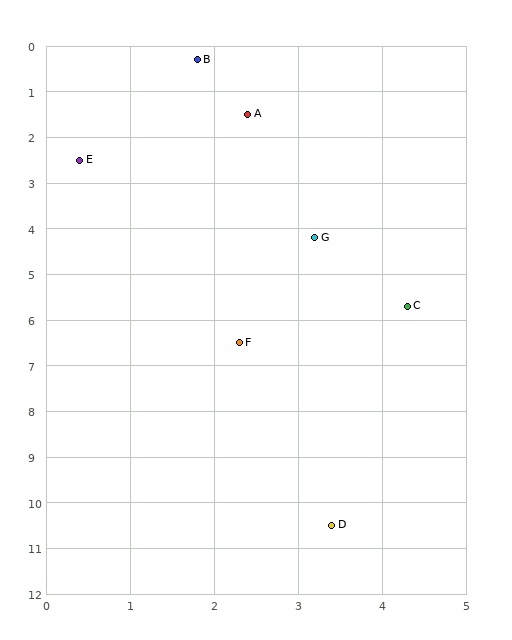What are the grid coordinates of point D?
Point D is at approximately (3.4, 10.5).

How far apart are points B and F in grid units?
Points B and F are about 6.2 grid units apart.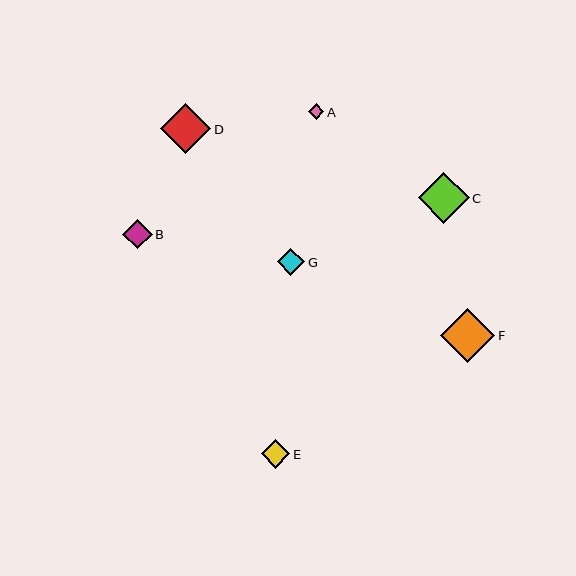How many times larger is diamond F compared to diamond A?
Diamond F is approximately 3.5 times the size of diamond A.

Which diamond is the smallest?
Diamond A is the smallest with a size of approximately 15 pixels.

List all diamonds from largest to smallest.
From largest to smallest: F, C, D, B, E, G, A.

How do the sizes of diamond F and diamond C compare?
Diamond F and diamond C are approximately the same size.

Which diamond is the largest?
Diamond F is the largest with a size of approximately 54 pixels.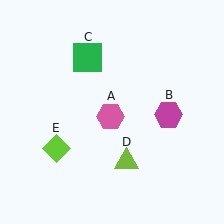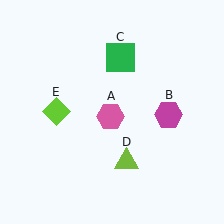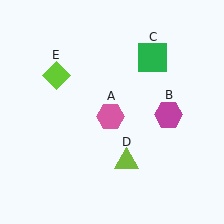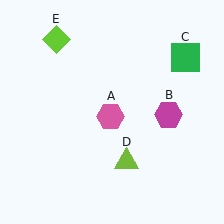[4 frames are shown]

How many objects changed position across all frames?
2 objects changed position: green square (object C), lime diamond (object E).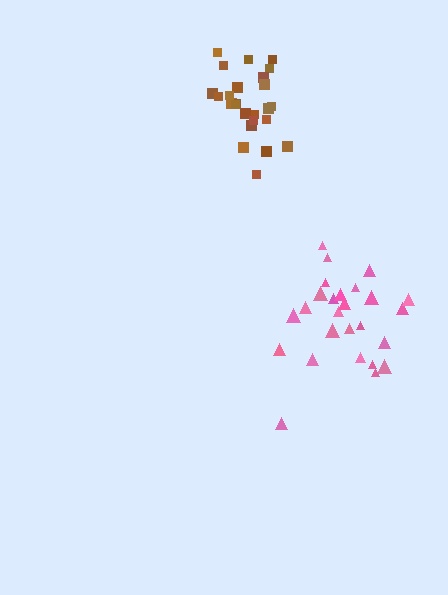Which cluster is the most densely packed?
Pink.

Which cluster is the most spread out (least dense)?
Brown.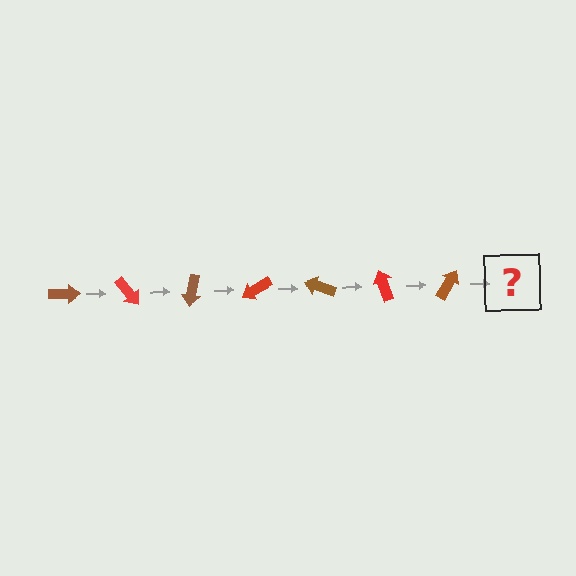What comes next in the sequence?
The next element should be a red arrow, rotated 350 degrees from the start.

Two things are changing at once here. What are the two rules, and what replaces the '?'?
The two rules are that it rotates 50 degrees each step and the color cycles through brown and red. The '?' should be a red arrow, rotated 350 degrees from the start.